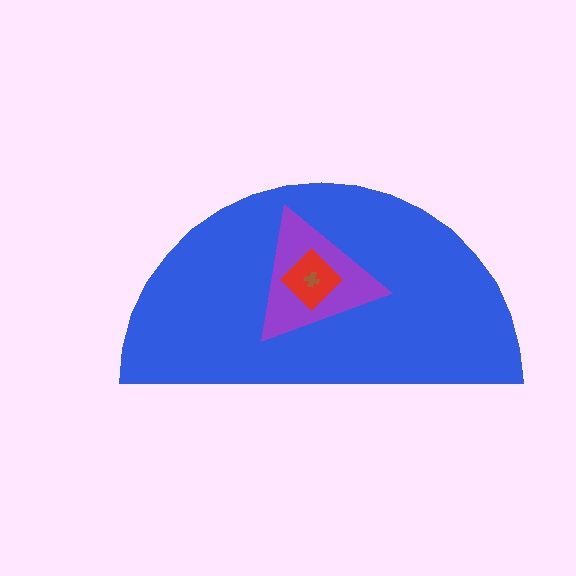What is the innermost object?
The brown cross.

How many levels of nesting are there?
4.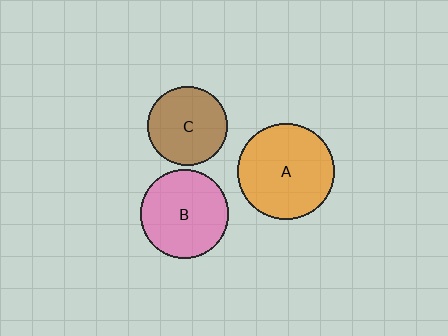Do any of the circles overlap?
No, none of the circles overlap.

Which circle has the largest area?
Circle A (orange).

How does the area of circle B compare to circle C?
Approximately 1.2 times.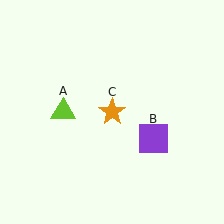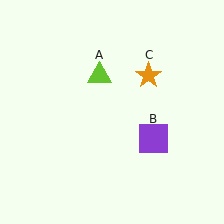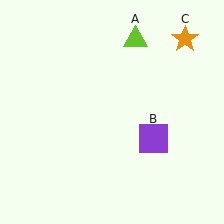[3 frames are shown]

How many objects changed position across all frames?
2 objects changed position: lime triangle (object A), orange star (object C).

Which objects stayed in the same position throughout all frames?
Purple square (object B) remained stationary.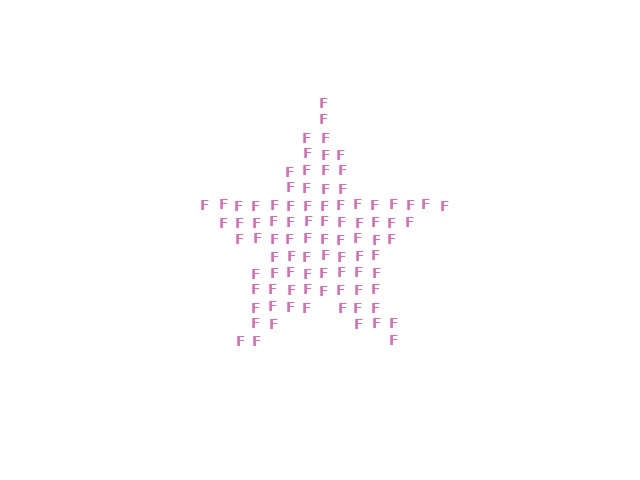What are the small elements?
The small elements are letter F's.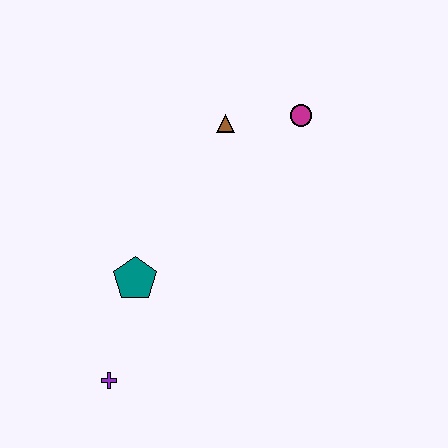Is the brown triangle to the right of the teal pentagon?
Yes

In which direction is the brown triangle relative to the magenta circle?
The brown triangle is to the left of the magenta circle.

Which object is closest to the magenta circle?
The brown triangle is closest to the magenta circle.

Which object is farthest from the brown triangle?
The purple cross is farthest from the brown triangle.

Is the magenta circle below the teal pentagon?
No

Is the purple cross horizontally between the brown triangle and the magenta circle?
No